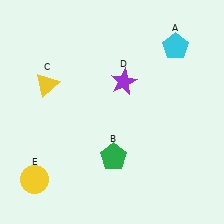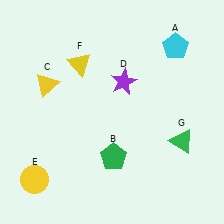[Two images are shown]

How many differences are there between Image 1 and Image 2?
There are 2 differences between the two images.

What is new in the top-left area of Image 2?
A yellow triangle (F) was added in the top-left area of Image 2.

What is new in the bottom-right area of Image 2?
A green triangle (G) was added in the bottom-right area of Image 2.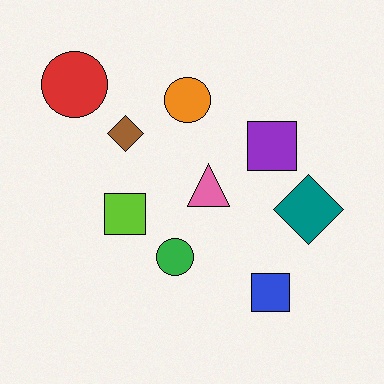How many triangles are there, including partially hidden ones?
There is 1 triangle.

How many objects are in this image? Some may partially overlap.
There are 9 objects.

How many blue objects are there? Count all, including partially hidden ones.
There is 1 blue object.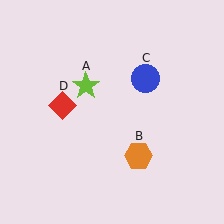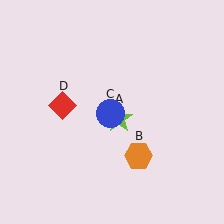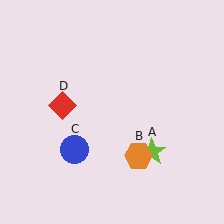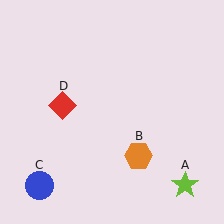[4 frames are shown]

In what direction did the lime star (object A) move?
The lime star (object A) moved down and to the right.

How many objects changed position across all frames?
2 objects changed position: lime star (object A), blue circle (object C).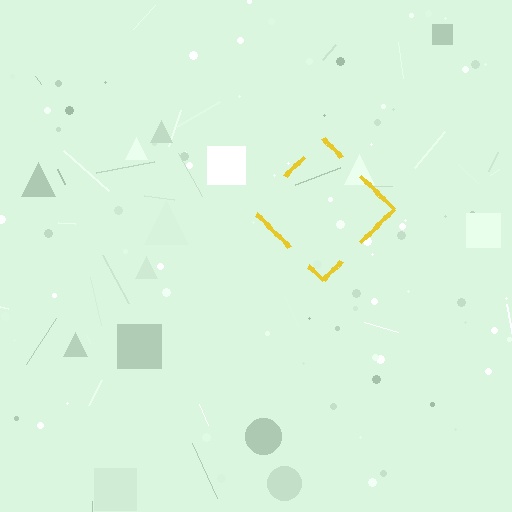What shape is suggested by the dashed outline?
The dashed outline suggests a diamond.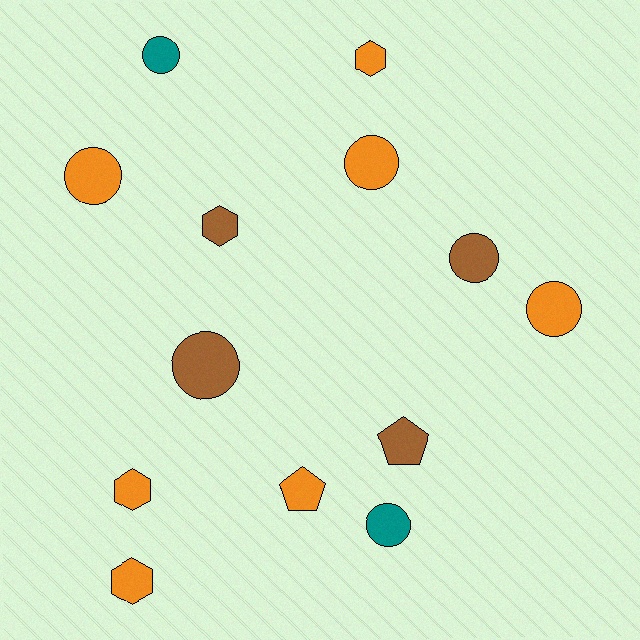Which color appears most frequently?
Orange, with 7 objects.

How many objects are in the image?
There are 13 objects.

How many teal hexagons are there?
There are no teal hexagons.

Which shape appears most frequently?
Circle, with 7 objects.